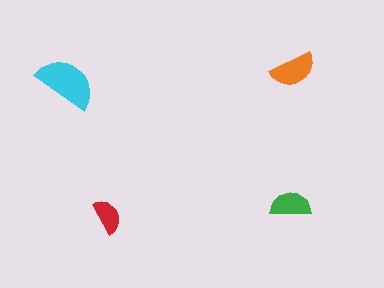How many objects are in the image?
There are 4 objects in the image.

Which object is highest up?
The orange semicircle is topmost.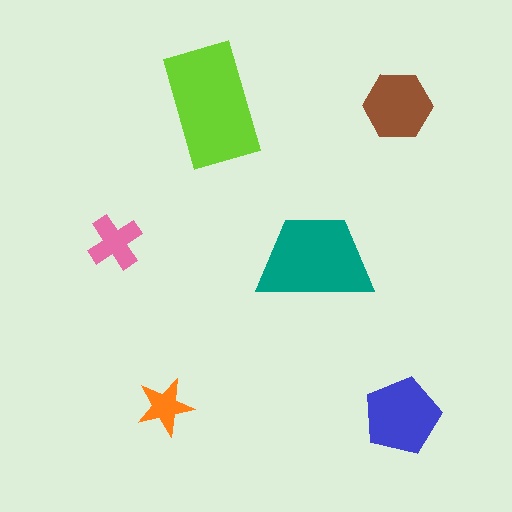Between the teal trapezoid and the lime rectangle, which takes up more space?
The lime rectangle.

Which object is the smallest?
The orange star.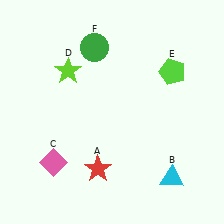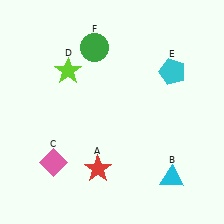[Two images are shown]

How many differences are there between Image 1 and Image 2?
There is 1 difference between the two images.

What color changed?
The pentagon (E) changed from lime in Image 1 to cyan in Image 2.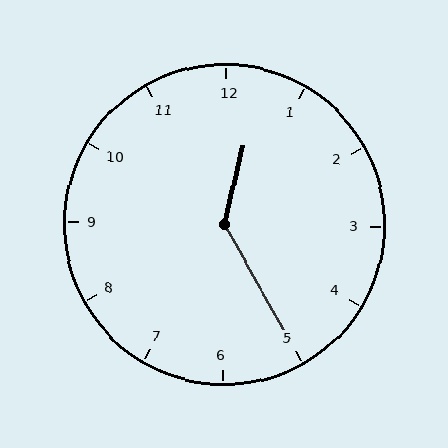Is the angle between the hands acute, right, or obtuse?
It is obtuse.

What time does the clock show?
12:25.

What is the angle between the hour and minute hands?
Approximately 138 degrees.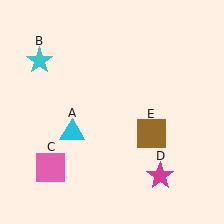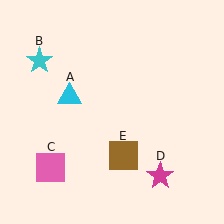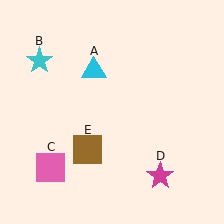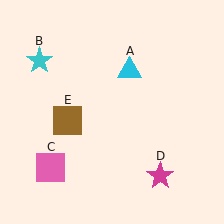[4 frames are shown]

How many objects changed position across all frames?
2 objects changed position: cyan triangle (object A), brown square (object E).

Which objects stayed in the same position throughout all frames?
Cyan star (object B) and pink square (object C) and magenta star (object D) remained stationary.